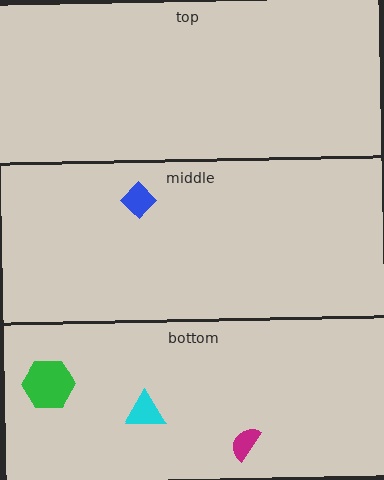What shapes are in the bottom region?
The magenta semicircle, the cyan triangle, the green hexagon.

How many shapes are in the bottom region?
3.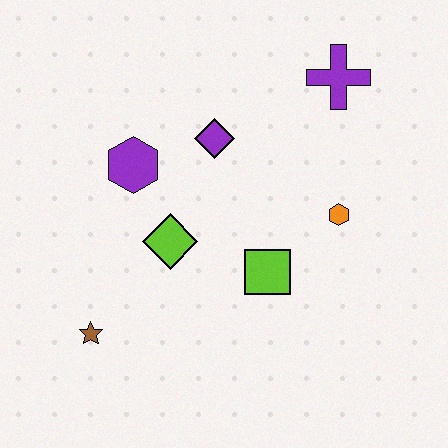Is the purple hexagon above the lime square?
Yes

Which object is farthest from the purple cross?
The brown star is farthest from the purple cross.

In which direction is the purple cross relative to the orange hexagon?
The purple cross is above the orange hexagon.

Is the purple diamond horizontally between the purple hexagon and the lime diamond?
No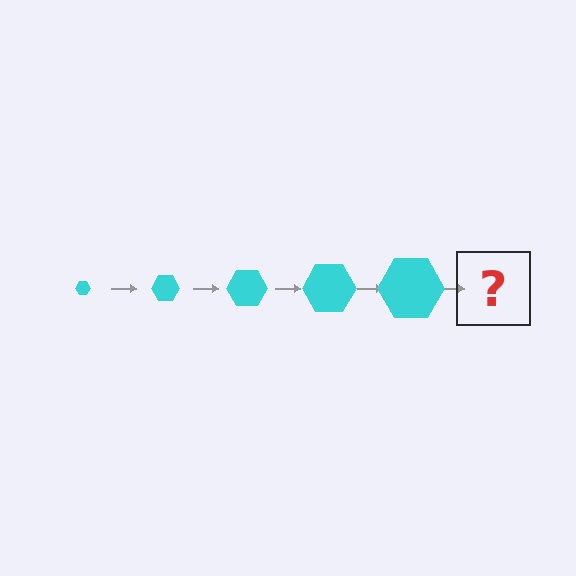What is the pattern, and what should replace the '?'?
The pattern is that the hexagon gets progressively larger each step. The '?' should be a cyan hexagon, larger than the previous one.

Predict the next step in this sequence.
The next step is a cyan hexagon, larger than the previous one.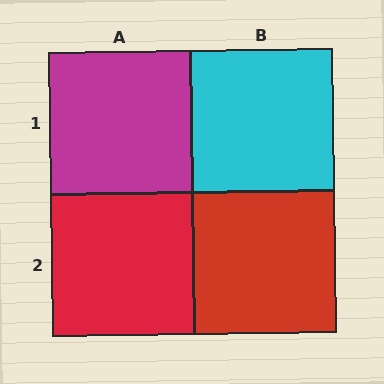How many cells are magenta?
1 cell is magenta.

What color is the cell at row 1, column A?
Magenta.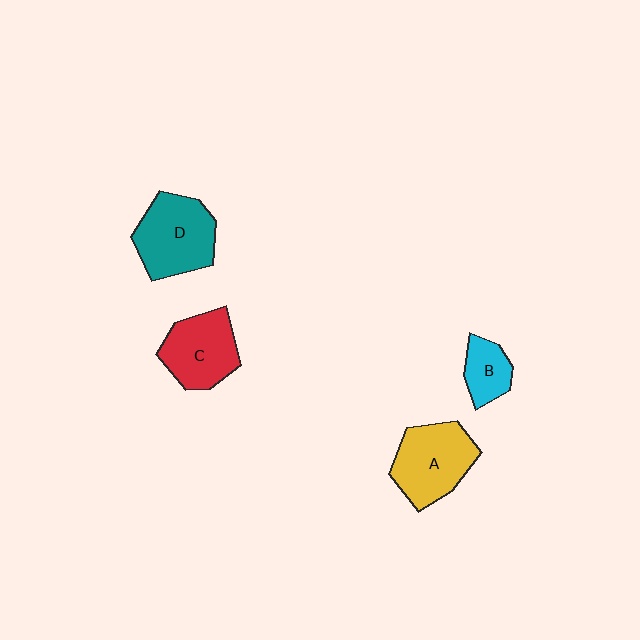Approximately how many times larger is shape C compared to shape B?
Approximately 1.9 times.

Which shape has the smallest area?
Shape B (cyan).